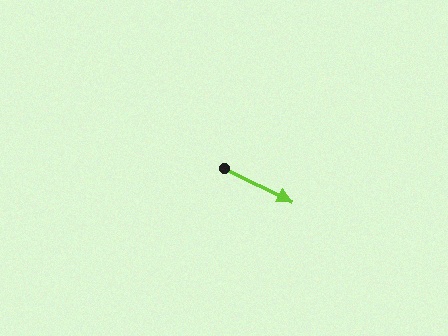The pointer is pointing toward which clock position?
Roughly 4 o'clock.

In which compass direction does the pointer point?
Southeast.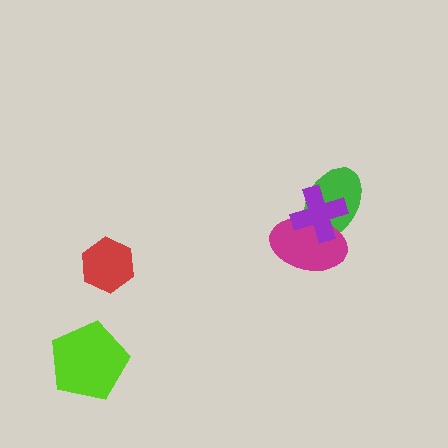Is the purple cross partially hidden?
No, no other shape covers it.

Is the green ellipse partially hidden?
Yes, it is partially covered by another shape.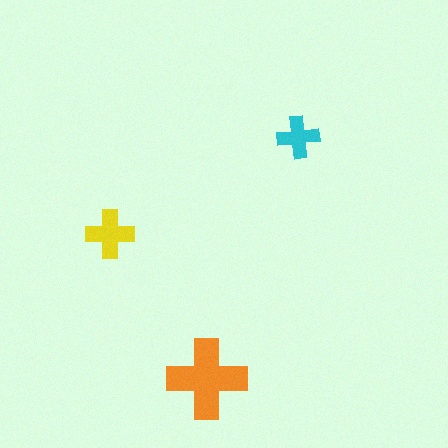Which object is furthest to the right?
The cyan cross is rightmost.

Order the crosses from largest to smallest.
the orange one, the yellow one, the cyan one.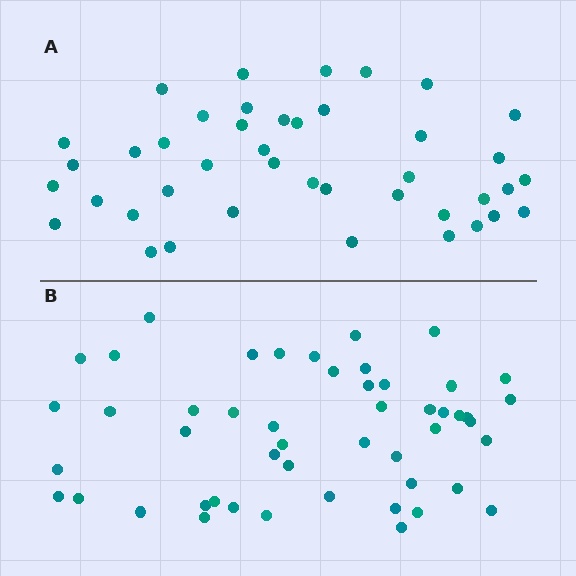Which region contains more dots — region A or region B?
Region B (the bottom region) has more dots.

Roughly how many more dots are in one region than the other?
Region B has roughly 8 or so more dots than region A.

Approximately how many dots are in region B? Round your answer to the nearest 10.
About 50 dots.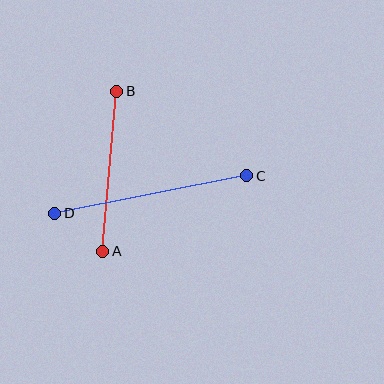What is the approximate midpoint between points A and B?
The midpoint is at approximately (110, 171) pixels.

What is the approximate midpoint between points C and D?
The midpoint is at approximately (151, 195) pixels.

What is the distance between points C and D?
The distance is approximately 196 pixels.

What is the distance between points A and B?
The distance is approximately 160 pixels.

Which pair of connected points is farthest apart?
Points C and D are farthest apart.